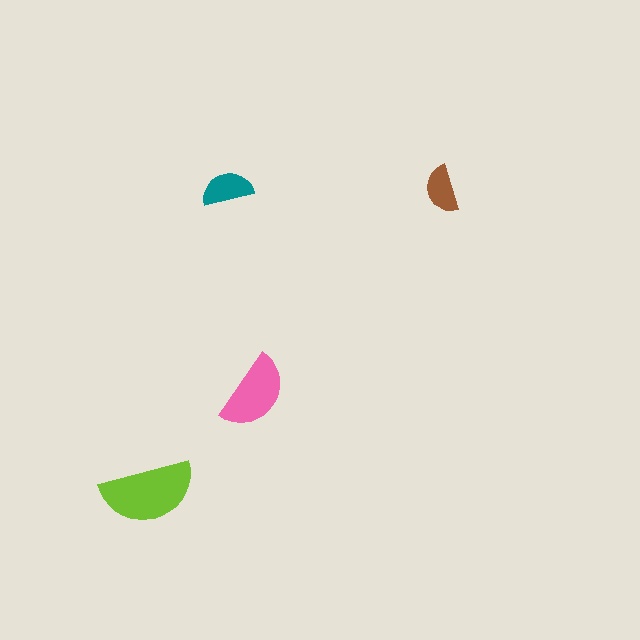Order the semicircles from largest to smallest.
the lime one, the pink one, the teal one, the brown one.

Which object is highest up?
The teal semicircle is topmost.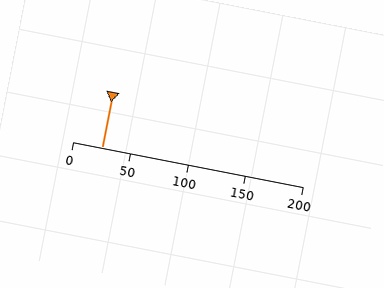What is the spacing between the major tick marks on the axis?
The major ticks are spaced 50 apart.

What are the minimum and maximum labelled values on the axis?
The axis runs from 0 to 200.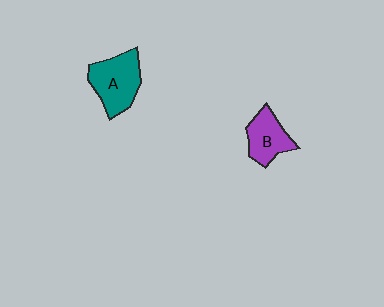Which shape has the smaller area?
Shape B (purple).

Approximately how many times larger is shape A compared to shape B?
Approximately 1.4 times.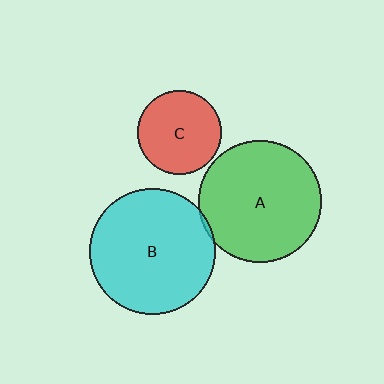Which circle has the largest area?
Circle B (cyan).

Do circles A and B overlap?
Yes.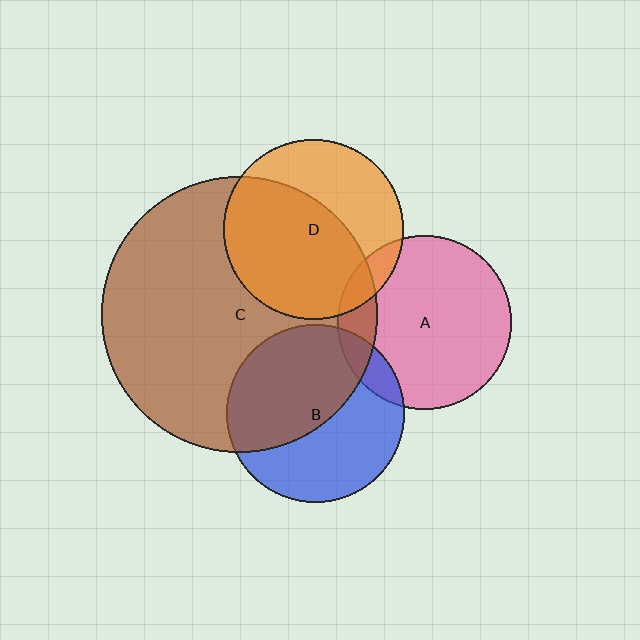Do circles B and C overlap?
Yes.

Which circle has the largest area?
Circle C (brown).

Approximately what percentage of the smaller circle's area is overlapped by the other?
Approximately 50%.